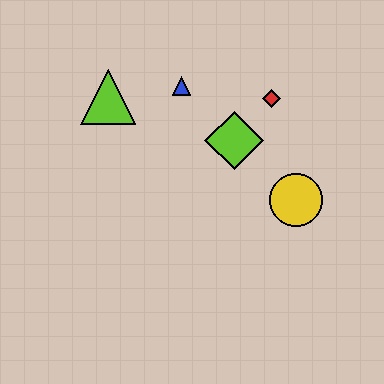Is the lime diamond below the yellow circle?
No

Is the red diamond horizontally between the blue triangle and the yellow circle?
Yes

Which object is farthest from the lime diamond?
The lime triangle is farthest from the lime diamond.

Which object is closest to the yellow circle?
The lime diamond is closest to the yellow circle.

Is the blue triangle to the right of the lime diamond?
No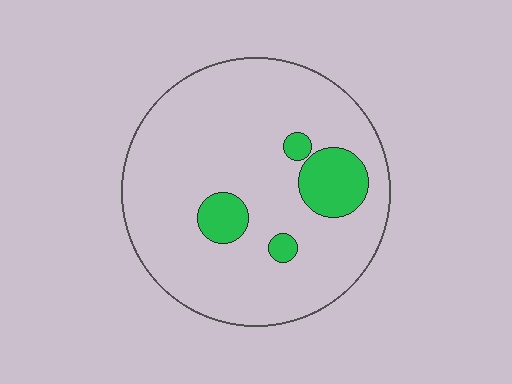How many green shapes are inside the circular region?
4.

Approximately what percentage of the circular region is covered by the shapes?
Approximately 15%.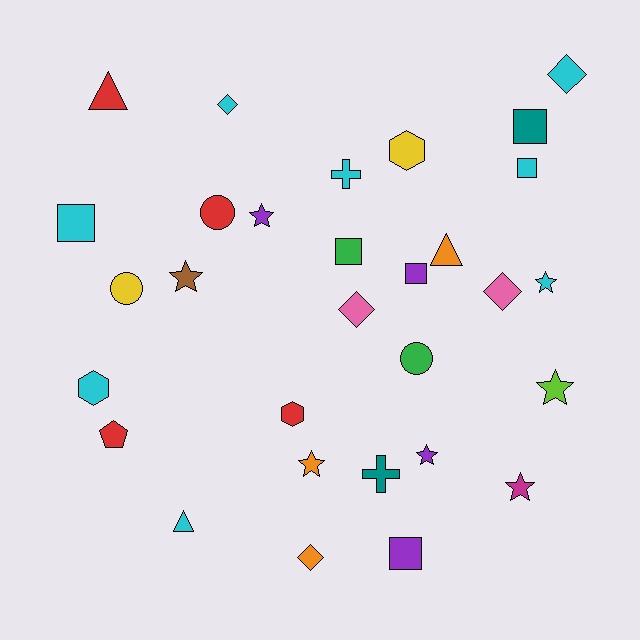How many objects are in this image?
There are 30 objects.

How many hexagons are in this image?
There are 3 hexagons.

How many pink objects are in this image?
There are 2 pink objects.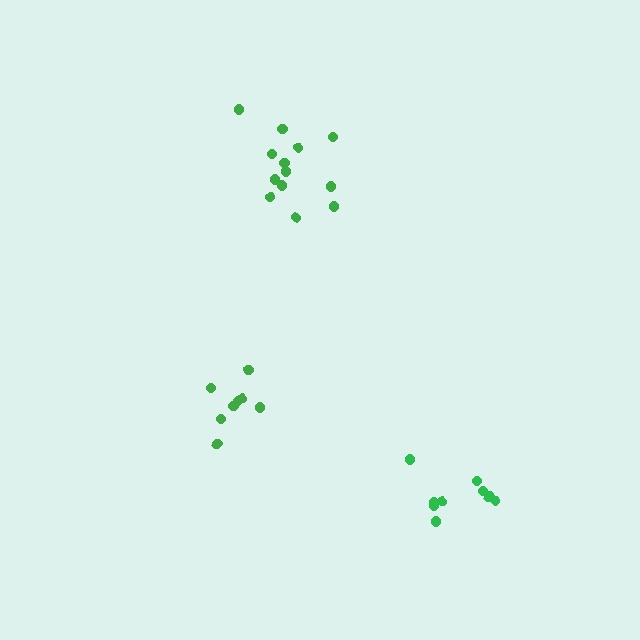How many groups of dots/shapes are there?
There are 3 groups.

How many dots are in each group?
Group 1: 8 dots, Group 2: 13 dots, Group 3: 9 dots (30 total).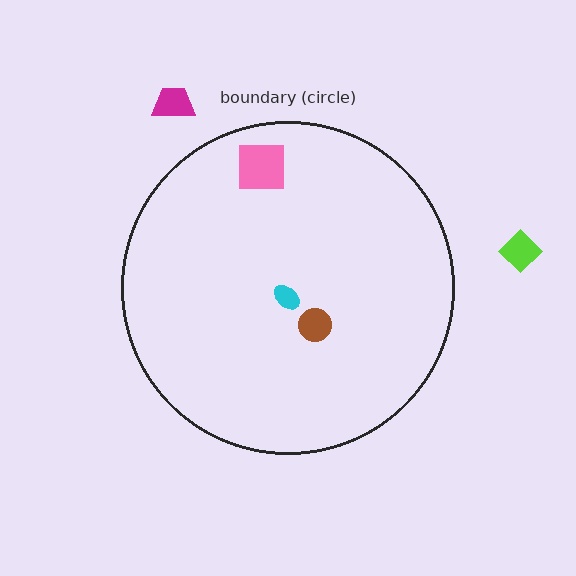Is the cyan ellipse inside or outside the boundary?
Inside.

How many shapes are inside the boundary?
3 inside, 2 outside.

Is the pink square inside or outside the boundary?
Inside.